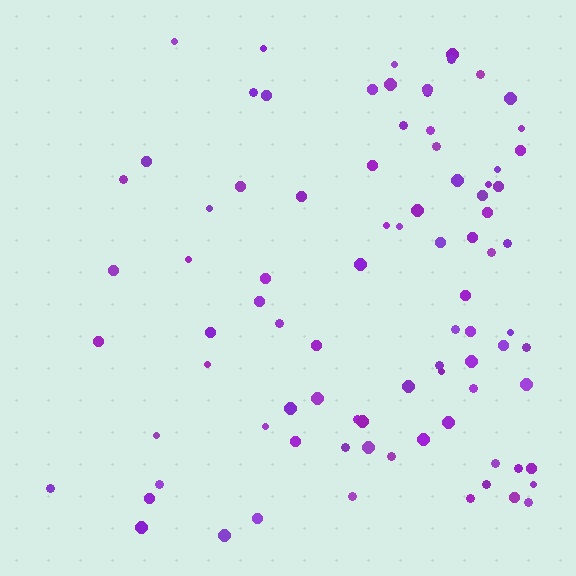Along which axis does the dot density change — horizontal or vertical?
Horizontal.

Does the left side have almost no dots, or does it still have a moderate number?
Still a moderate number, just noticeably fewer than the right.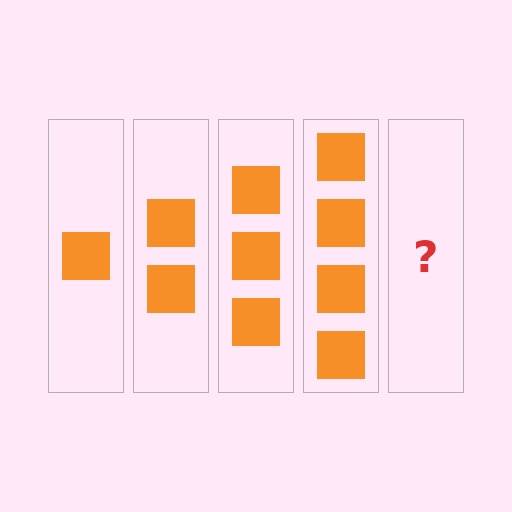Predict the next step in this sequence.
The next step is 5 squares.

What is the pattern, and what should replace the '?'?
The pattern is that each step adds one more square. The '?' should be 5 squares.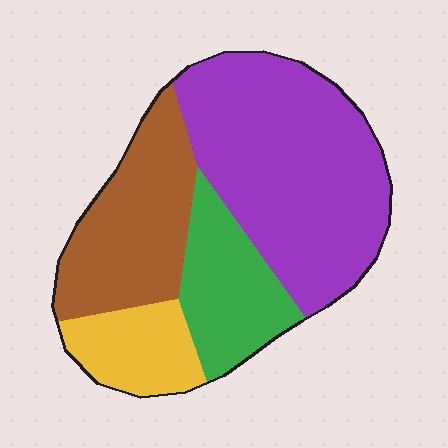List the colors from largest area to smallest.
From largest to smallest: purple, brown, green, yellow.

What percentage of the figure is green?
Green covers around 15% of the figure.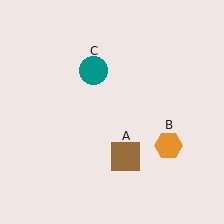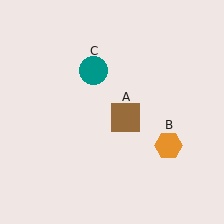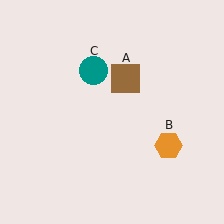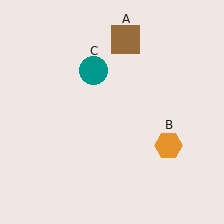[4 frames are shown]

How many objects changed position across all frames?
1 object changed position: brown square (object A).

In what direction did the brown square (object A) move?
The brown square (object A) moved up.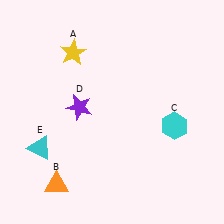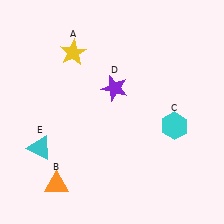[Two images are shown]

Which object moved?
The purple star (D) moved right.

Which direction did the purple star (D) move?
The purple star (D) moved right.